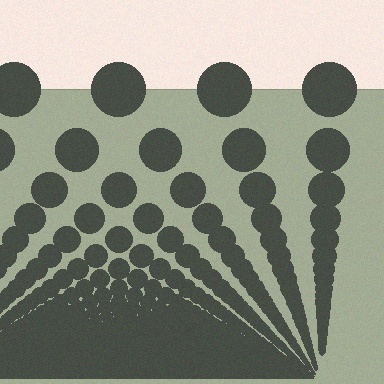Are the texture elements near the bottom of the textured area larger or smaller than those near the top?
Smaller. The gradient is inverted — elements near the bottom are smaller and denser.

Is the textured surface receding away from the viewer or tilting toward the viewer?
The surface appears to tilt toward the viewer. Texture elements get larger and sparser toward the top.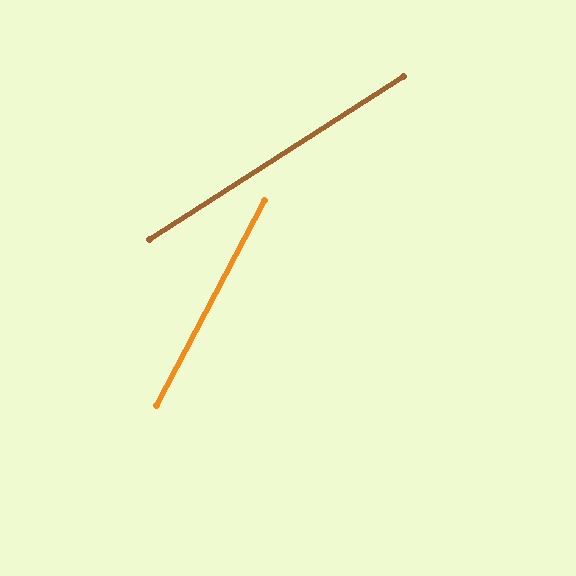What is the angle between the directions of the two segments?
Approximately 29 degrees.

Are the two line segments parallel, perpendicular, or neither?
Neither parallel nor perpendicular — they differ by about 29°.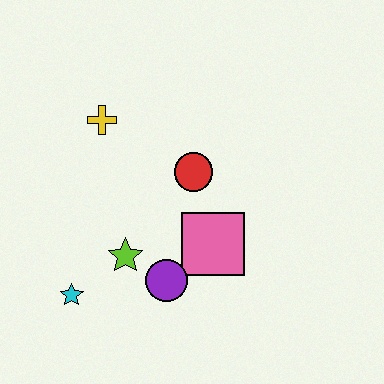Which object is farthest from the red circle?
The cyan star is farthest from the red circle.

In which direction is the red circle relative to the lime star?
The red circle is above the lime star.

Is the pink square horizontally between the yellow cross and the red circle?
No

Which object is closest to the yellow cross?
The red circle is closest to the yellow cross.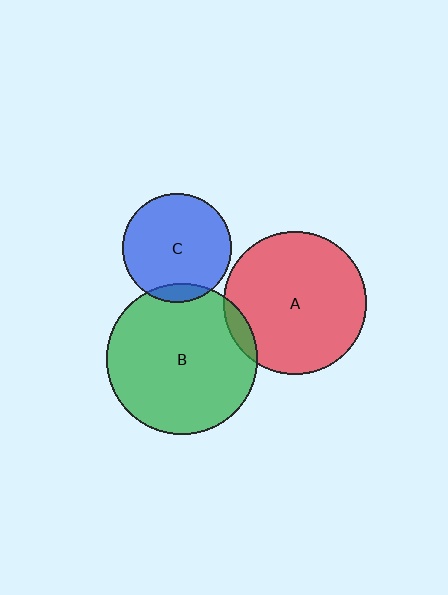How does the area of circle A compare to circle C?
Approximately 1.7 times.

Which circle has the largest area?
Circle B (green).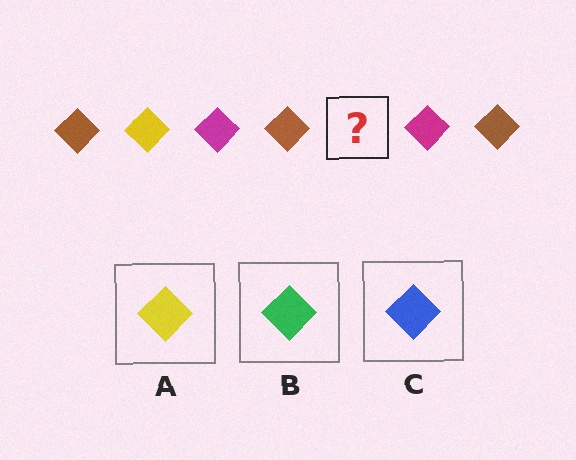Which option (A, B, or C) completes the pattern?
A.